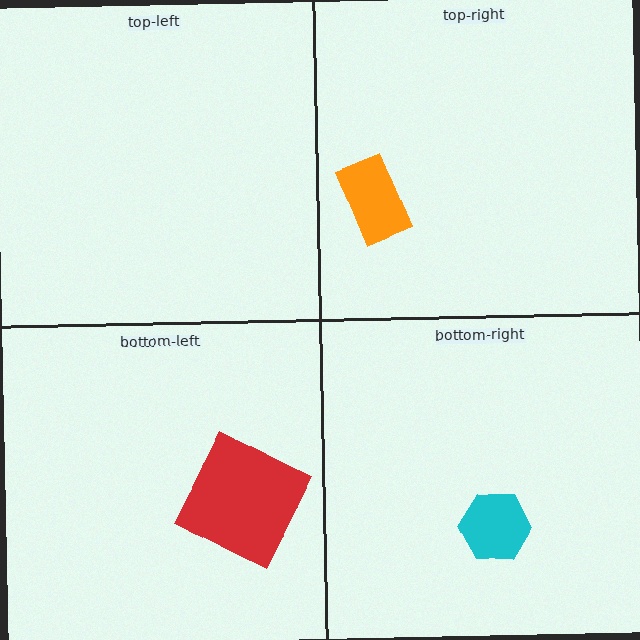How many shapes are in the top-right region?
1.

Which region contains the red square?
The bottom-left region.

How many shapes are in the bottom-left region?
1.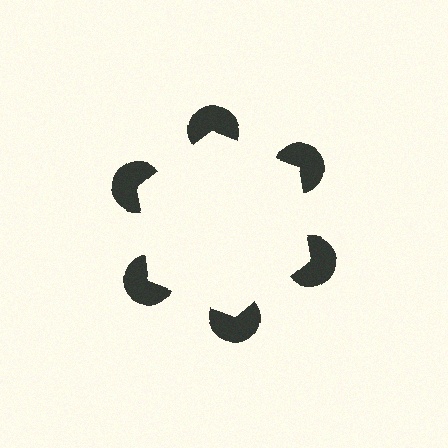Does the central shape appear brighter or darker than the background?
It typically appears slightly brighter than the background, even though no actual brightness change is drawn.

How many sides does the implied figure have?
6 sides.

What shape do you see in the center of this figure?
An illusory hexagon — its edges are inferred from the aligned wedge cuts in the pac-man discs, not physically drawn.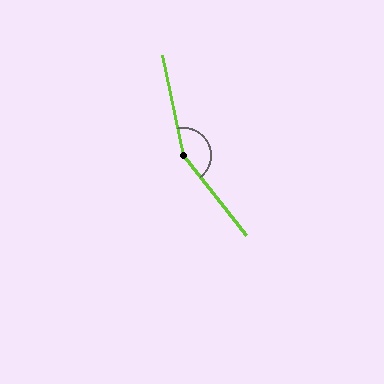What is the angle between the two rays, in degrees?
Approximately 154 degrees.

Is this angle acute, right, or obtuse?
It is obtuse.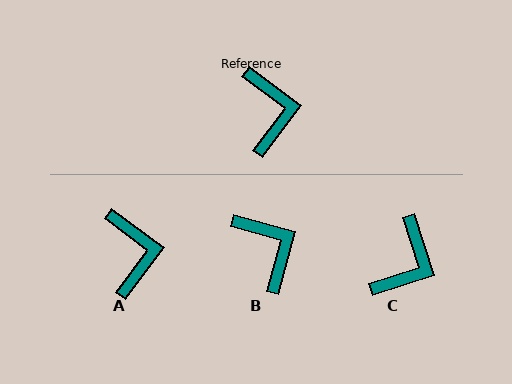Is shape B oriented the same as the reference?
No, it is off by about 21 degrees.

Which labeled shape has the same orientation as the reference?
A.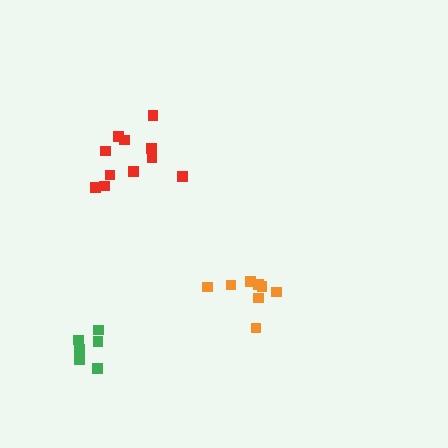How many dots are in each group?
Group 1: 8 dots, Group 2: 11 dots, Group 3: 6 dots (25 total).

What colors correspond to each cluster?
The clusters are colored: orange, red, green.